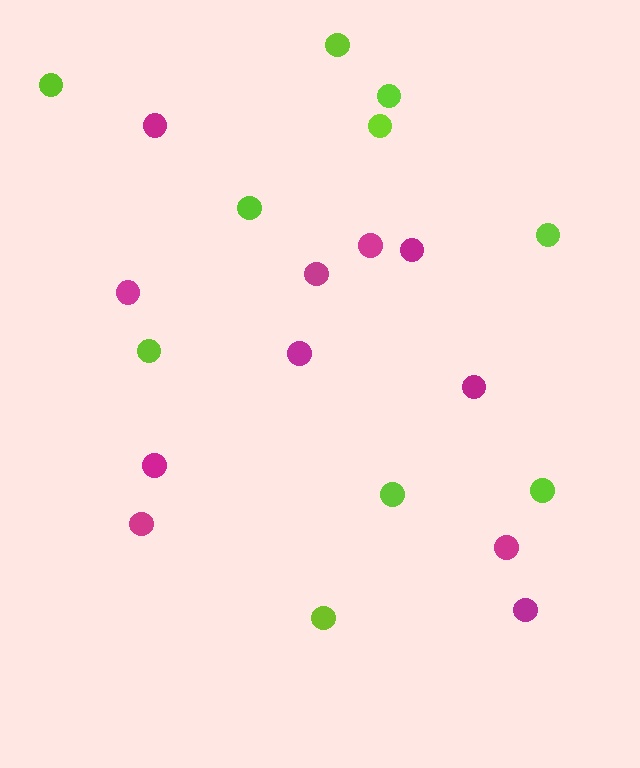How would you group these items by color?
There are 2 groups: one group of lime circles (10) and one group of magenta circles (11).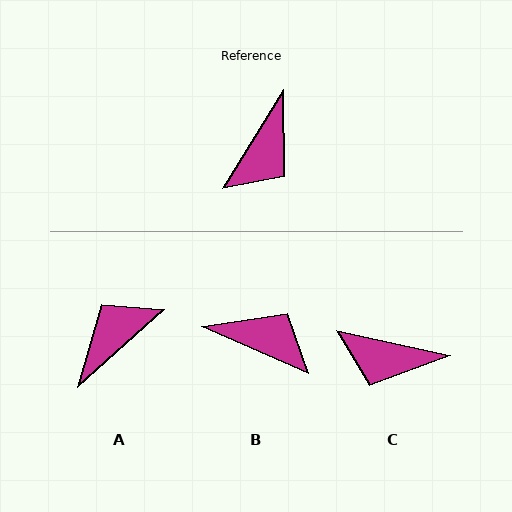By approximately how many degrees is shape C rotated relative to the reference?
Approximately 70 degrees clockwise.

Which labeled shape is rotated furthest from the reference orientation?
A, about 164 degrees away.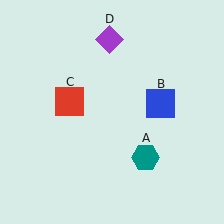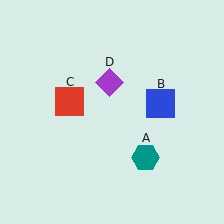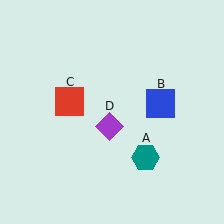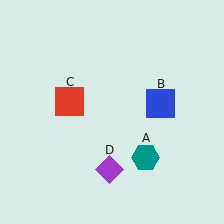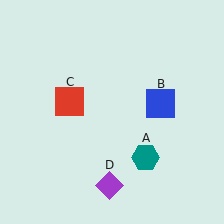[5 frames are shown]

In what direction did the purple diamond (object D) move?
The purple diamond (object D) moved down.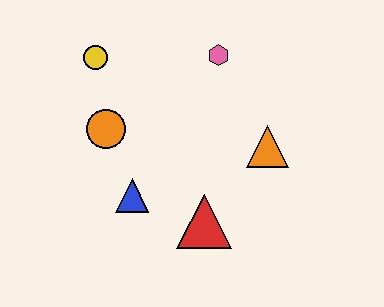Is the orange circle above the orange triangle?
Yes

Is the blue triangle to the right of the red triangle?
No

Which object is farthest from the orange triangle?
The yellow circle is farthest from the orange triangle.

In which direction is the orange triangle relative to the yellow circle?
The orange triangle is to the right of the yellow circle.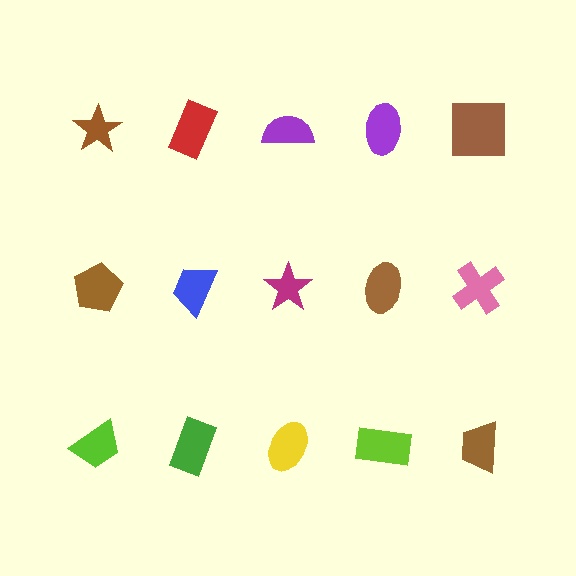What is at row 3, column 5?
A brown trapezoid.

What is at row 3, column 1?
A lime trapezoid.